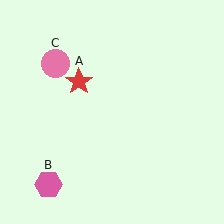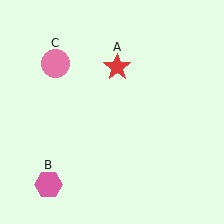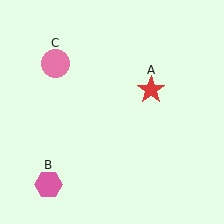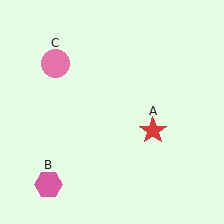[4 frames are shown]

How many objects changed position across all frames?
1 object changed position: red star (object A).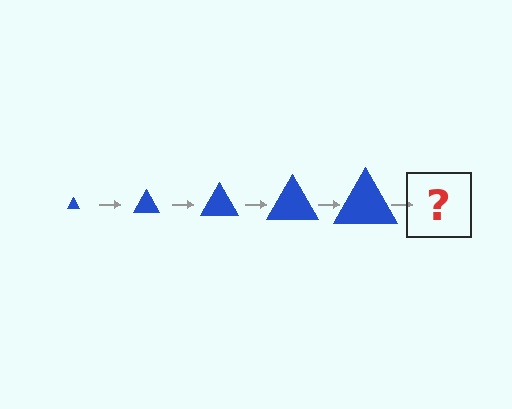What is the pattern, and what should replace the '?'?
The pattern is that the triangle gets progressively larger each step. The '?' should be a blue triangle, larger than the previous one.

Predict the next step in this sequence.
The next step is a blue triangle, larger than the previous one.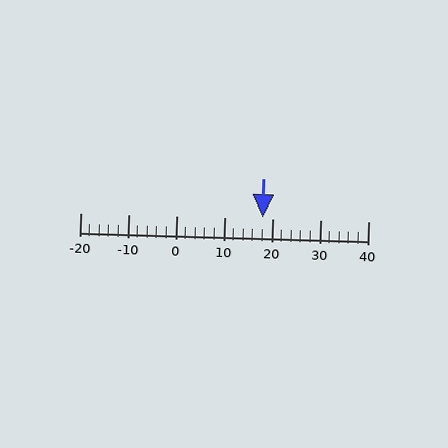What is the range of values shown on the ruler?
The ruler shows values from -20 to 40.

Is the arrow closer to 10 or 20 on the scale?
The arrow is closer to 20.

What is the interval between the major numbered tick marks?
The major tick marks are spaced 10 units apart.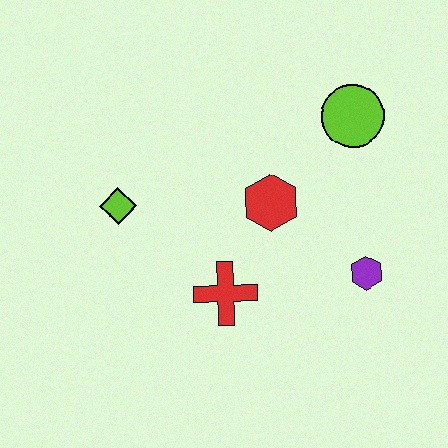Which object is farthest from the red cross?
The lime circle is farthest from the red cross.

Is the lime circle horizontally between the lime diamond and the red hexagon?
No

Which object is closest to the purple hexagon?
The red hexagon is closest to the purple hexagon.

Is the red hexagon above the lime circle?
No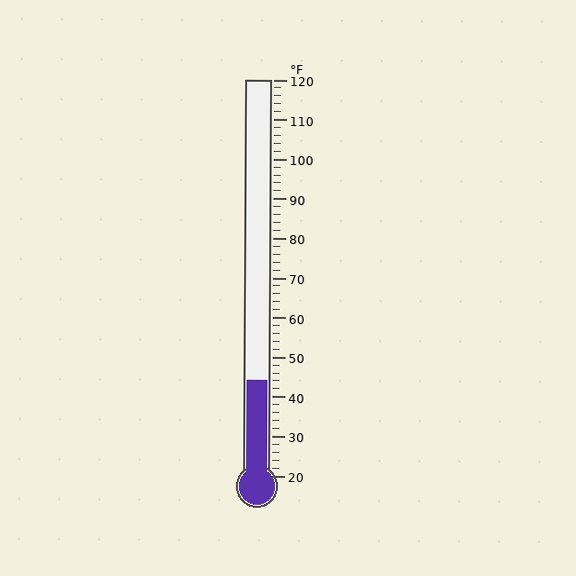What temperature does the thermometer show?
The thermometer shows approximately 44°F.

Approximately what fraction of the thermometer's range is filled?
The thermometer is filled to approximately 25% of its range.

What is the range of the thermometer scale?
The thermometer scale ranges from 20°F to 120°F.